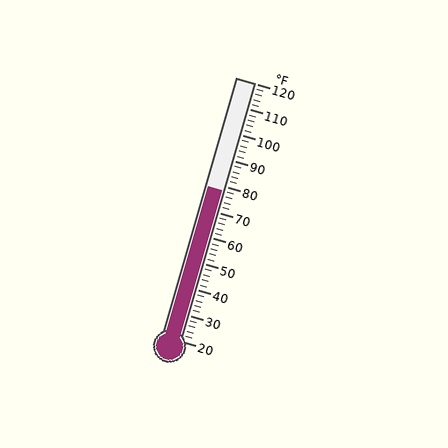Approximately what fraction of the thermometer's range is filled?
The thermometer is filled to approximately 60% of its range.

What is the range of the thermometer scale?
The thermometer scale ranges from 20°F to 120°F.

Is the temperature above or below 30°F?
The temperature is above 30°F.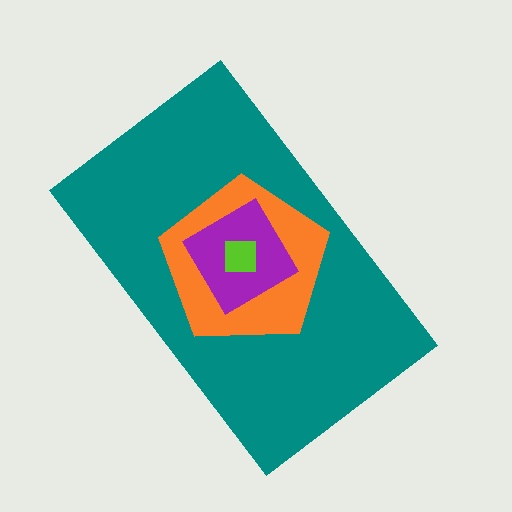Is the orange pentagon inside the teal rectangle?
Yes.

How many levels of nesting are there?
4.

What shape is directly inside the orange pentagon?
The purple diamond.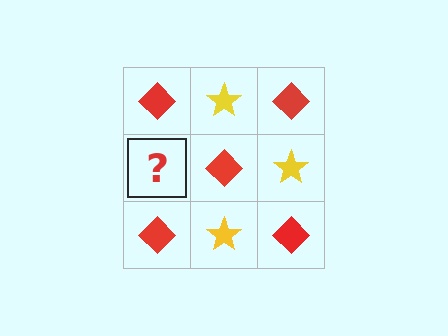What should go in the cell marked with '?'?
The missing cell should contain a yellow star.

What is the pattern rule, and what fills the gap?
The rule is that it alternates red diamond and yellow star in a checkerboard pattern. The gap should be filled with a yellow star.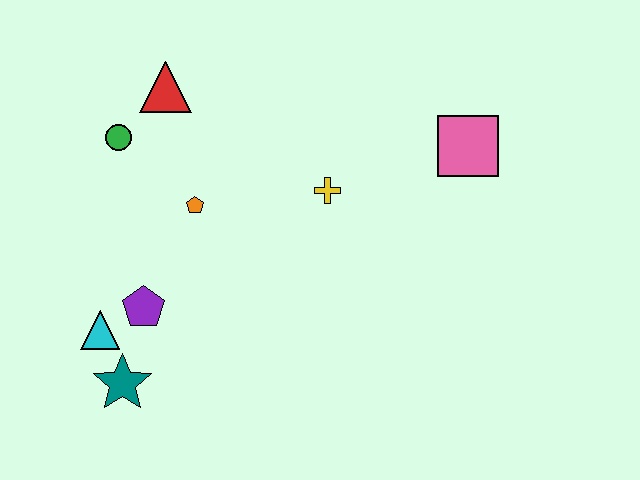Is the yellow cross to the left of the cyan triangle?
No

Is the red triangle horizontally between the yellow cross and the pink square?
No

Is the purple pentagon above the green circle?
No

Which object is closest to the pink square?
The yellow cross is closest to the pink square.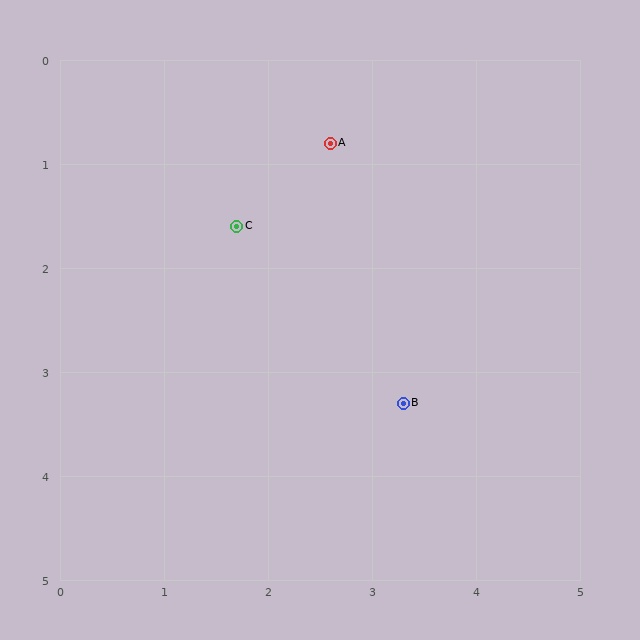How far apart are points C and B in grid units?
Points C and B are about 2.3 grid units apart.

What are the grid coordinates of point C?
Point C is at approximately (1.7, 1.6).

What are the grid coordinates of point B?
Point B is at approximately (3.3, 3.3).